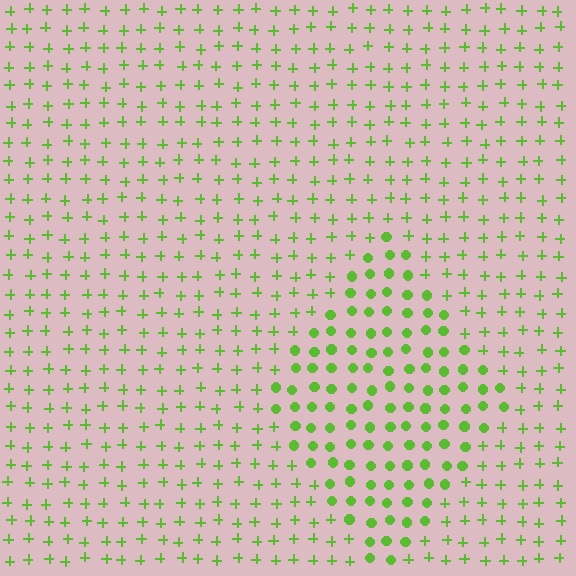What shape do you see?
I see a diamond.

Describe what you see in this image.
The image is filled with small lime elements arranged in a uniform grid. A diamond-shaped region contains circles, while the surrounding area contains plus signs. The boundary is defined purely by the change in element shape.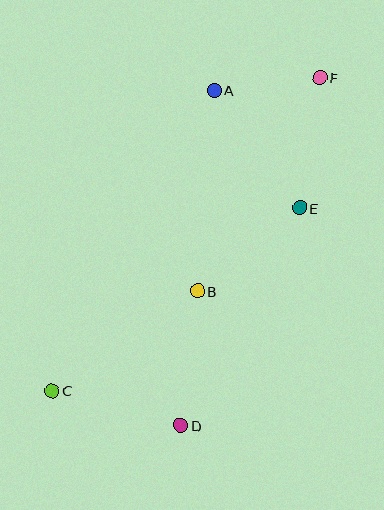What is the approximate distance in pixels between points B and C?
The distance between B and C is approximately 177 pixels.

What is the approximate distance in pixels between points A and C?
The distance between A and C is approximately 342 pixels.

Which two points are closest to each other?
Points A and F are closest to each other.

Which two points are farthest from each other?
Points C and F are farthest from each other.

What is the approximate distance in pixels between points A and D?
The distance between A and D is approximately 337 pixels.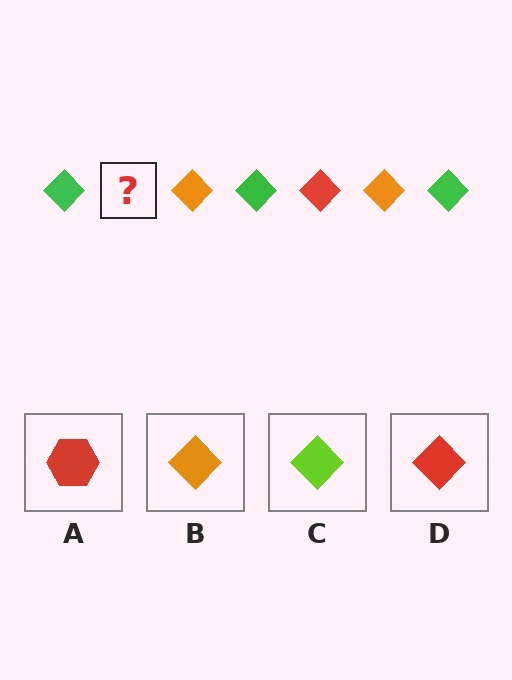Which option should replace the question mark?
Option D.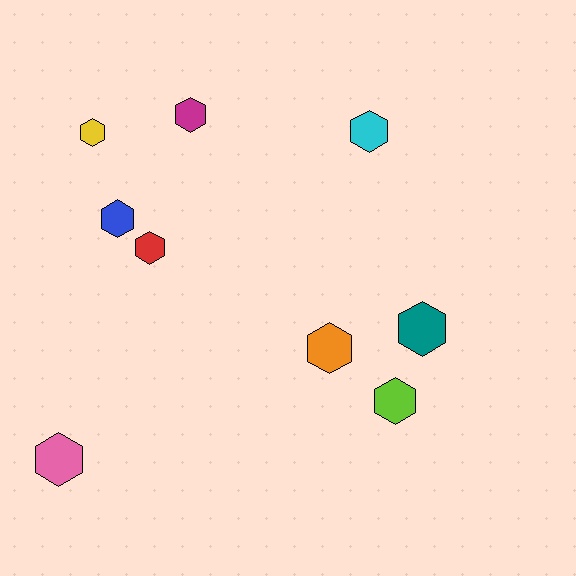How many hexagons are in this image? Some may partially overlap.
There are 9 hexagons.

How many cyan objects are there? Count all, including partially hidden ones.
There is 1 cyan object.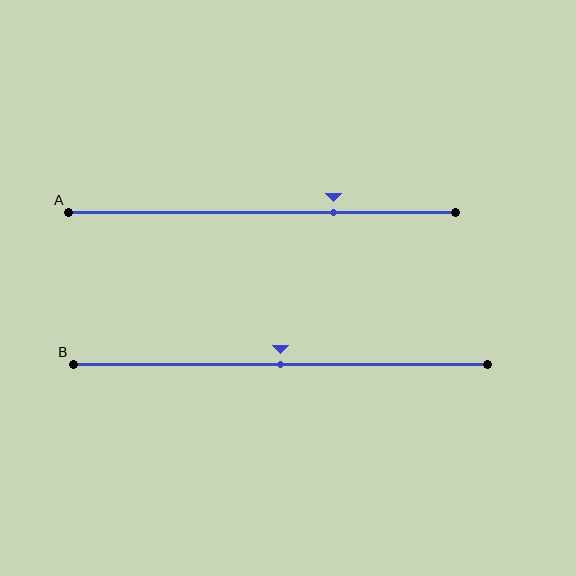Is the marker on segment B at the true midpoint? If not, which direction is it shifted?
Yes, the marker on segment B is at the true midpoint.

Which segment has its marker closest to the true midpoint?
Segment B has its marker closest to the true midpoint.